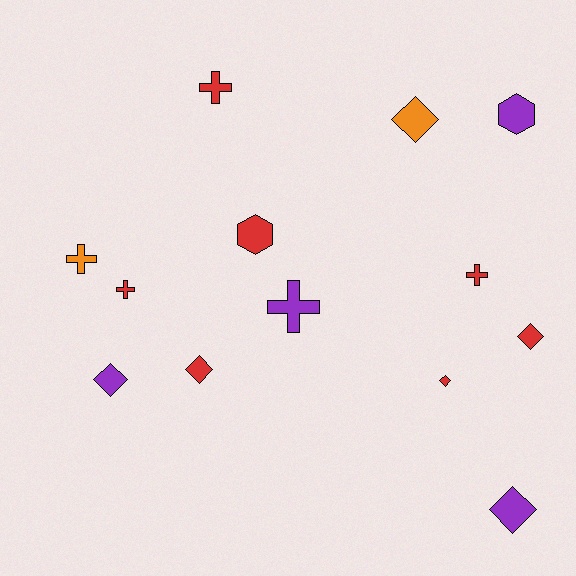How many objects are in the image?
There are 13 objects.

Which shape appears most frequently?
Diamond, with 6 objects.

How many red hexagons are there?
There is 1 red hexagon.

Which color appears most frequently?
Red, with 7 objects.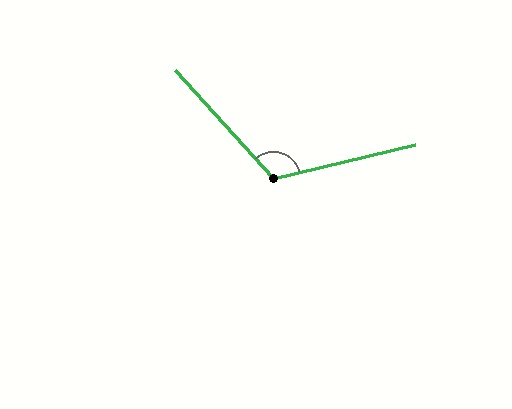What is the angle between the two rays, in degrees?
Approximately 119 degrees.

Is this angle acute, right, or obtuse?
It is obtuse.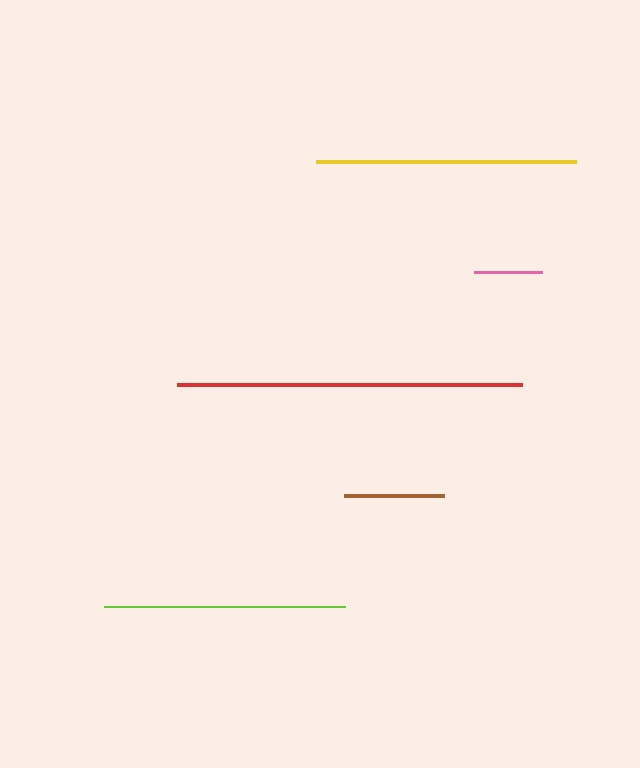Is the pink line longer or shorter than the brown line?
The brown line is longer than the pink line.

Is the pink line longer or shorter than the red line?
The red line is longer than the pink line.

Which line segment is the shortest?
The pink line is the shortest at approximately 68 pixels.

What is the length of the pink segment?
The pink segment is approximately 68 pixels long.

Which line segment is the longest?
The red line is the longest at approximately 345 pixels.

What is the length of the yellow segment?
The yellow segment is approximately 260 pixels long.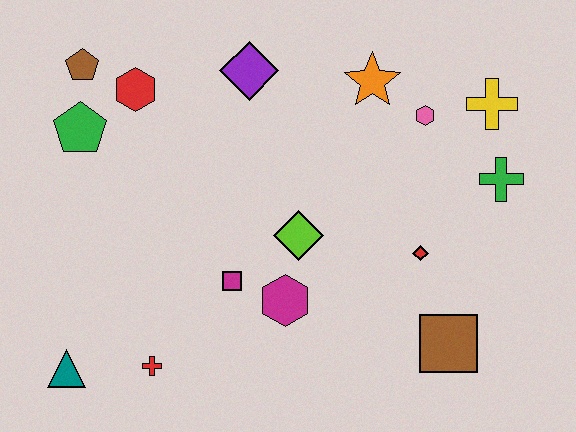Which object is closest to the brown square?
The red diamond is closest to the brown square.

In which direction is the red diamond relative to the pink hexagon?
The red diamond is below the pink hexagon.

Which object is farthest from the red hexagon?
The brown square is farthest from the red hexagon.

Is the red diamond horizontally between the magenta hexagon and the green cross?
Yes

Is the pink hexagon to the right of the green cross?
No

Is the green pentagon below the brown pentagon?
Yes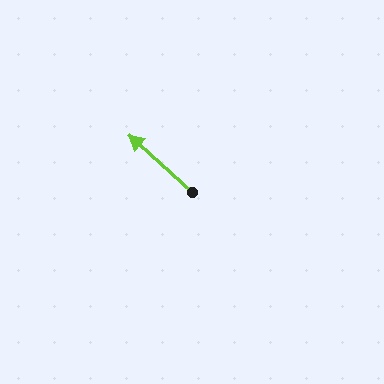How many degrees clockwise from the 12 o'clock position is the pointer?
Approximately 312 degrees.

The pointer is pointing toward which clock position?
Roughly 10 o'clock.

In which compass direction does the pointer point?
Northwest.